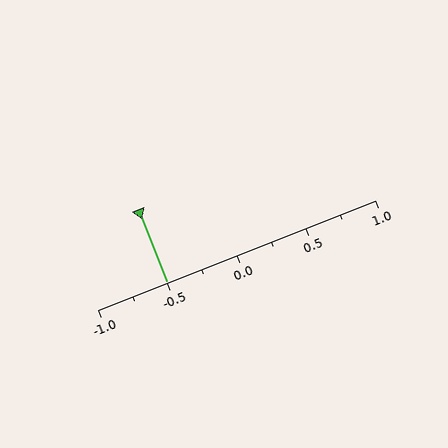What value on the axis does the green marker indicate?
The marker indicates approximately -0.5.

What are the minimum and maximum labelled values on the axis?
The axis runs from -1.0 to 1.0.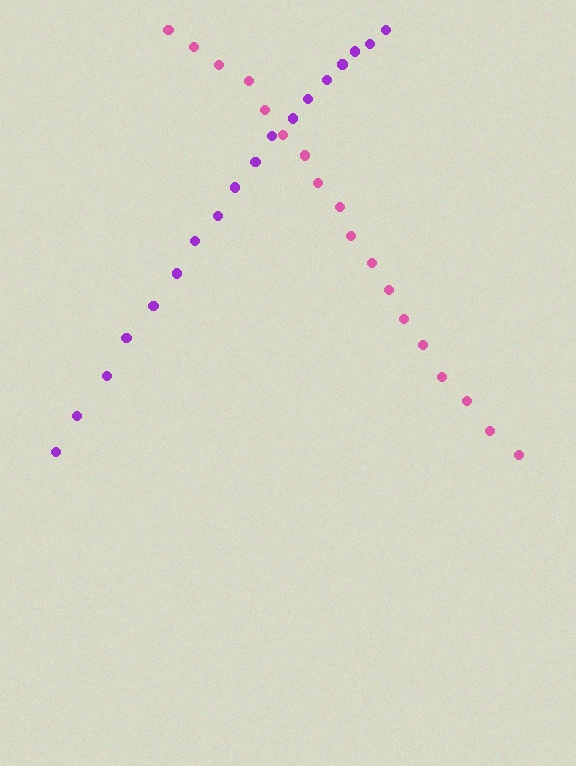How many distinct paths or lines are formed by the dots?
There are 2 distinct paths.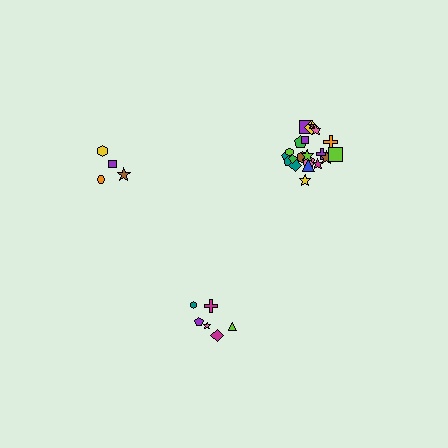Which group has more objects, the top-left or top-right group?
The top-right group.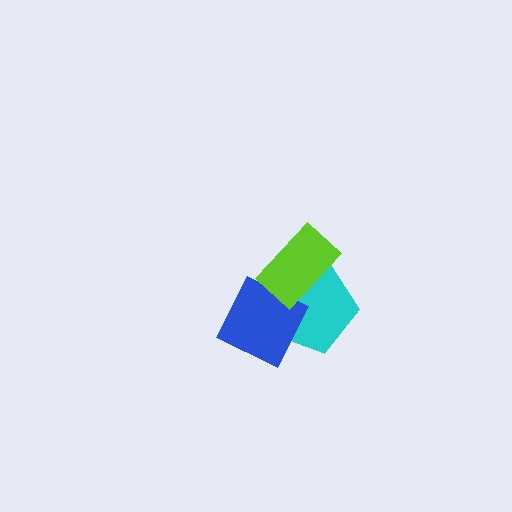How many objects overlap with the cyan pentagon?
2 objects overlap with the cyan pentagon.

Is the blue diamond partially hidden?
Yes, it is partially covered by another shape.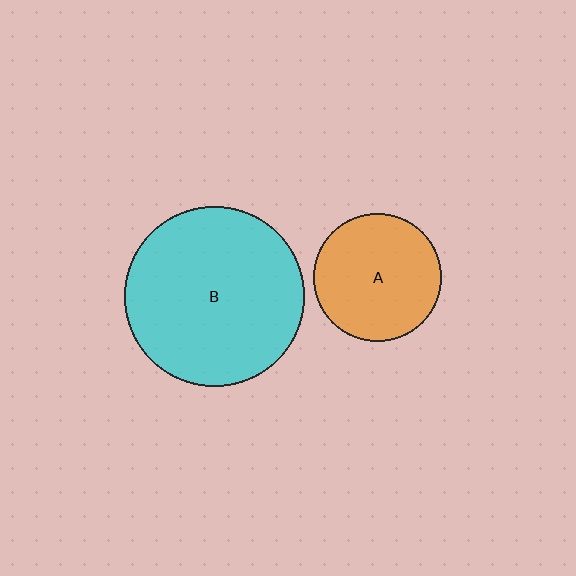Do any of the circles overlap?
No, none of the circles overlap.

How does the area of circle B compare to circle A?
Approximately 2.0 times.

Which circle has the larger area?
Circle B (cyan).